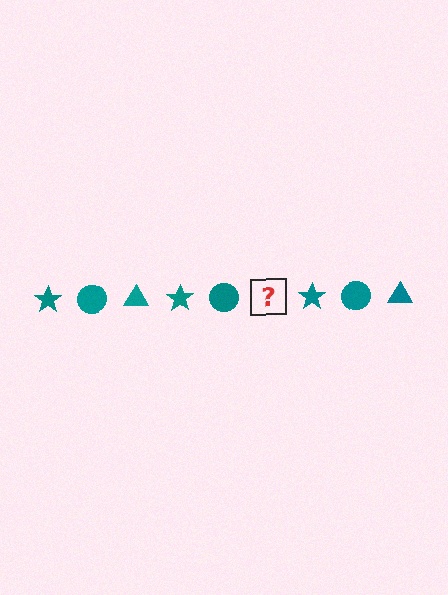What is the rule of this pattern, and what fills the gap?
The rule is that the pattern cycles through star, circle, triangle shapes in teal. The gap should be filled with a teal triangle.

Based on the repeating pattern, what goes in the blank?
The blank should be a teal triangle.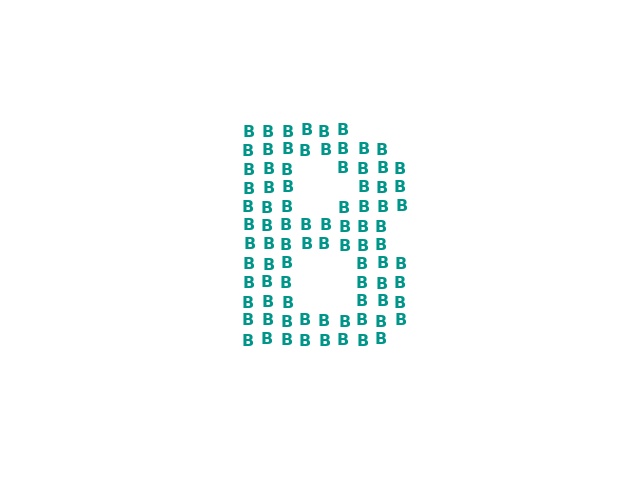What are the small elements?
The small elements are letter B's.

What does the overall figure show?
The overall figure shows the letter B.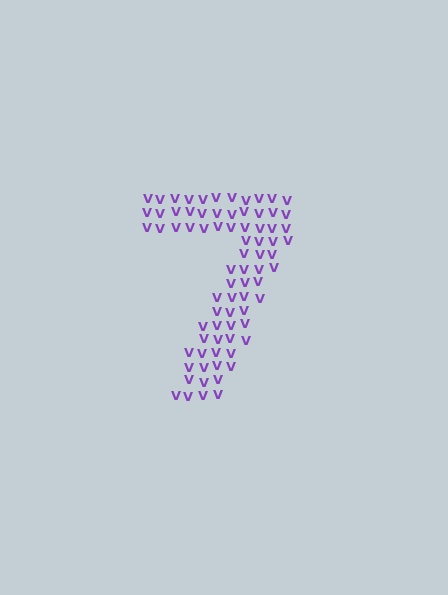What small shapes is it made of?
It is made of small letter V's.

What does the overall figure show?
The overall figure shows the digit 7.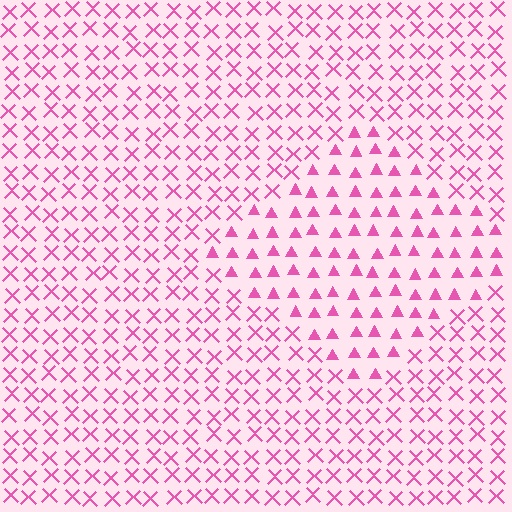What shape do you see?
I see a diamond.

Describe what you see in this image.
The image is filled with small pink elements arranged in a uniform grid. A diamond-shaped region contains triangles, while the surrounding area contains X marks. The boundary is defined purely by the change in element shape.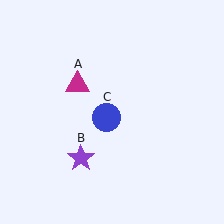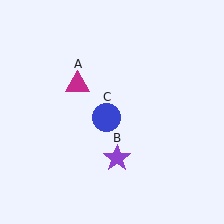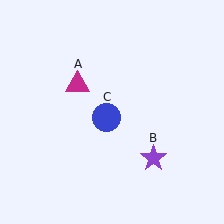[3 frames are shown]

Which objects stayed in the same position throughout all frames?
Magenta triangle (object A) and blue circle (object C) remained stationary.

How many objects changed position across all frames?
1 object changed position: purple star (object B).